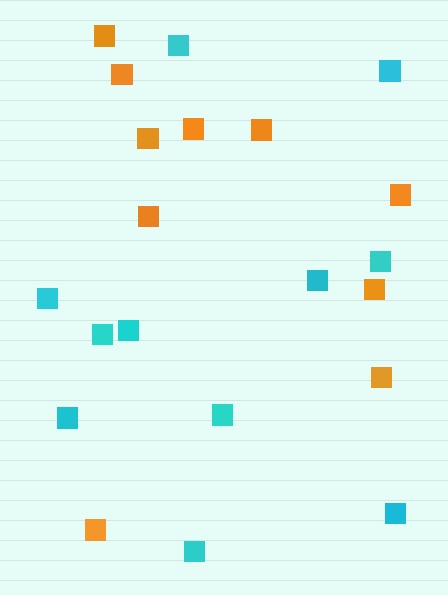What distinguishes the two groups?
There are 2 groups: one group of cyan squares (11) and one group of orange squares (10).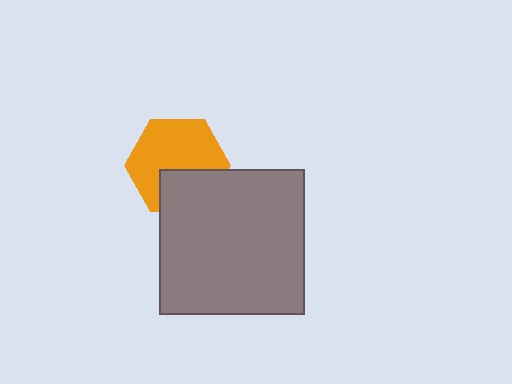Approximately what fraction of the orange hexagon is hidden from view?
Roughly 32% of the orange hexagon is hidden behind the gray square.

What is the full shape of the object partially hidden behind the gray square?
The partially hidden object is an orange hexagon.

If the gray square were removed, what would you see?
You would see the complete orange hexagon.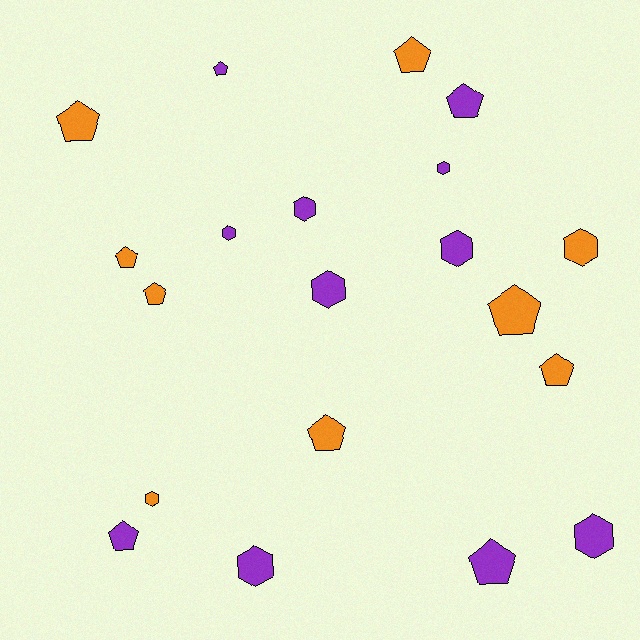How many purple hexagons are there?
There are 7 purple hexagons.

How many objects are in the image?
There are 20 objects.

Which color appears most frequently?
Purple, with 11 objects.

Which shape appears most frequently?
Pentagon, with 11 objects.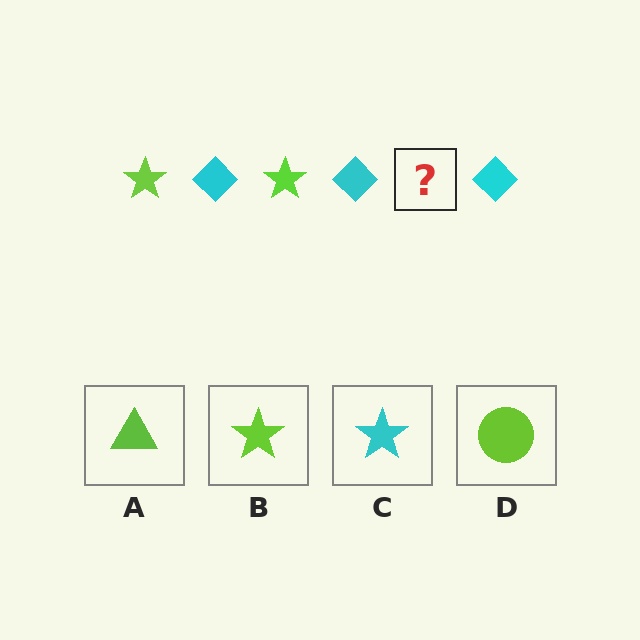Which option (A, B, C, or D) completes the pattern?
B.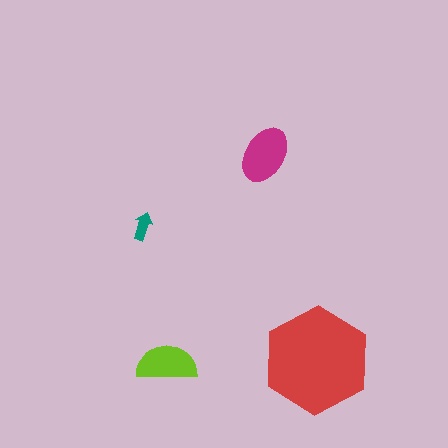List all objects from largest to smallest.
The red hexagon, the magenta ellipse, the lime semicircle, the teal arrow.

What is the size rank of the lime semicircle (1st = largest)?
3rd.